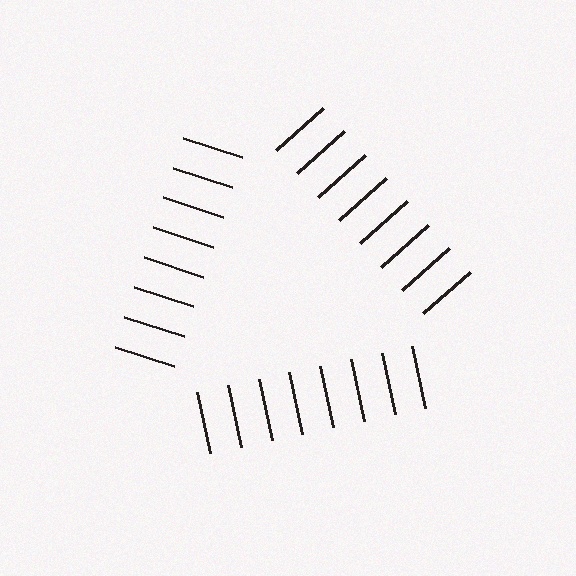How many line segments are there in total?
24 — 8 along each of the 3 edges.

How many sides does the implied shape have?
3 sides — the line-ends trace a triangle.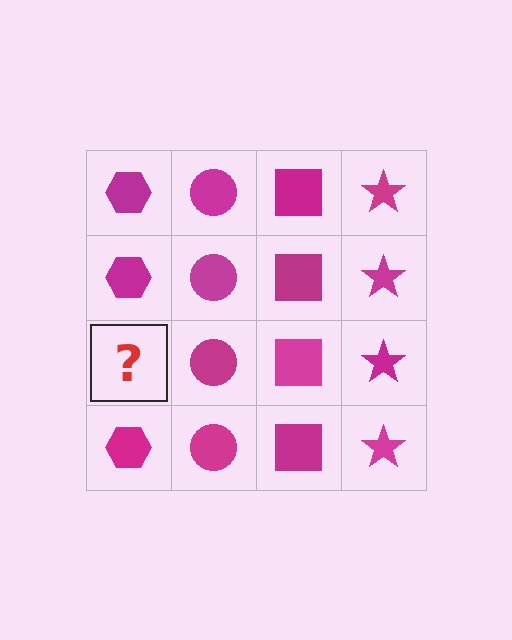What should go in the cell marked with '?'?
The missing cell should contain a magenta hexagon.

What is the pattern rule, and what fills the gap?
The rule is that each column has a consistent shape. The gap should be filled with a magenta hexagon.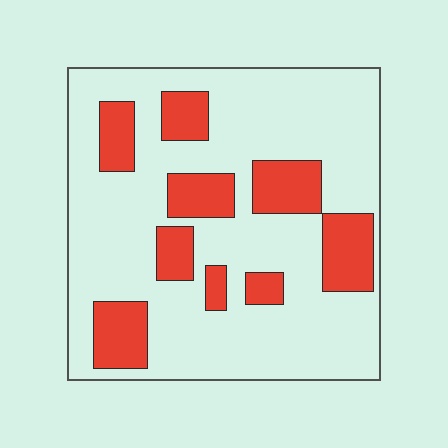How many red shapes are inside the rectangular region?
9.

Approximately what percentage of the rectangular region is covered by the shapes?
Approximately 25%.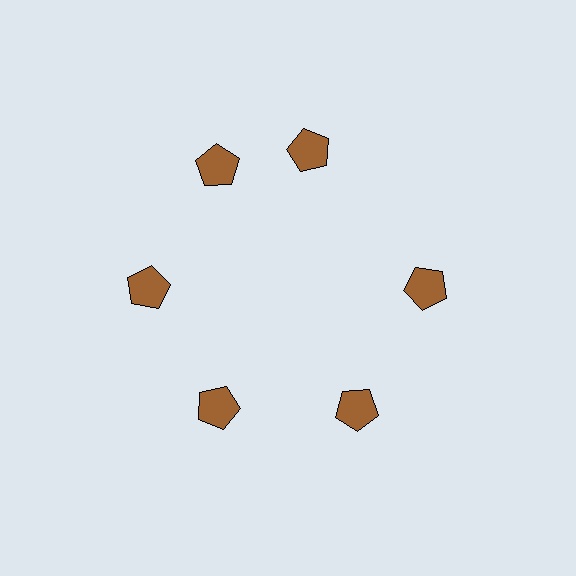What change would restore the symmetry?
The symmetry would be restored by rotating it back into even spacing with its neighbors so that all 6 pentagons sit at equal angles and equal distance from the center.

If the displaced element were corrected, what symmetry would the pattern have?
It would have 6-fold rotational symmetry — the pattern would map onto itself every 60 degrees.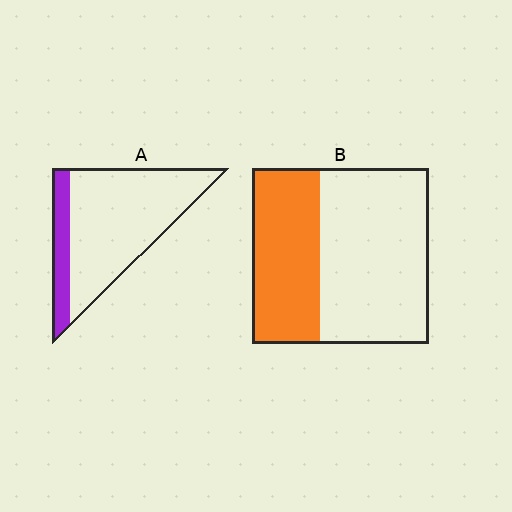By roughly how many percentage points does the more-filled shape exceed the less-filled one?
By roughly 20 percentage points (B over A).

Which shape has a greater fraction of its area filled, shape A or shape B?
Shape B.